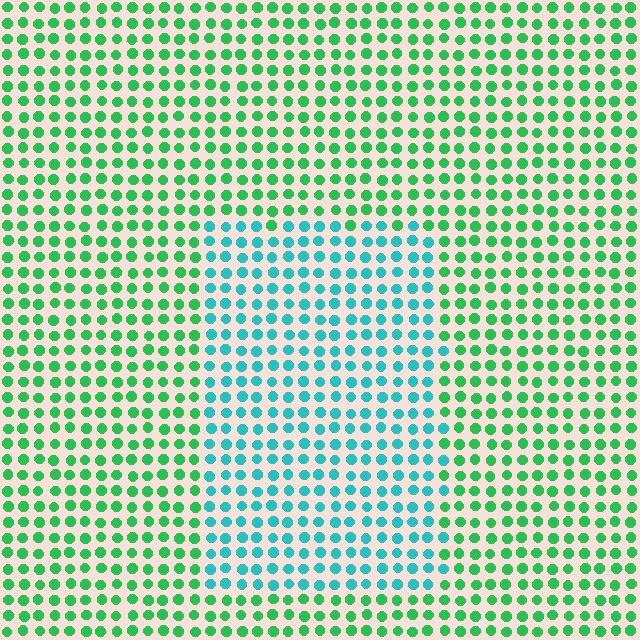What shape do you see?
I see a rectangle.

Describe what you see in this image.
The image is filled with small green elements in a uniform arrangement. A rectangle-shaped region is visible where the elements are tinted to a slightly different hue, forming a subtle color boundary.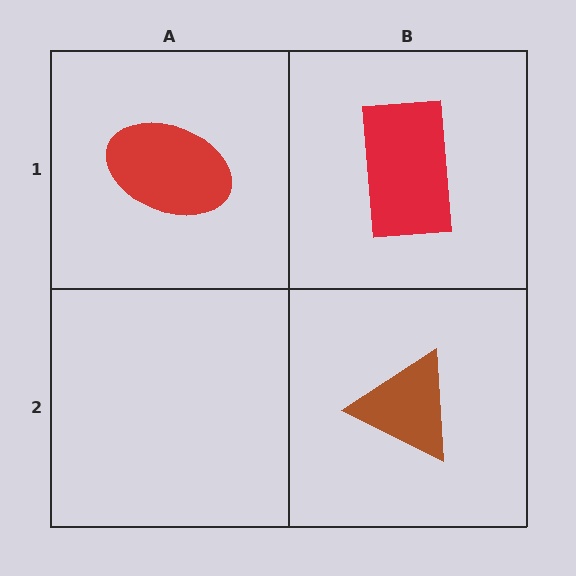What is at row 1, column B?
A red rectangle.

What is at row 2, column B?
A brown triangle.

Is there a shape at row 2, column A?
No, that cell is empty.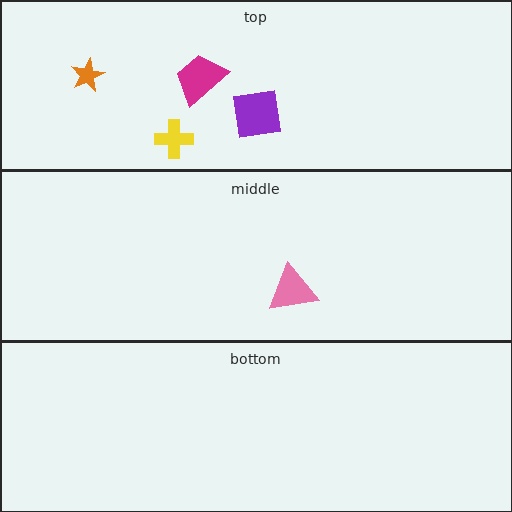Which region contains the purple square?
The top region.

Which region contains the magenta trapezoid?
The top region.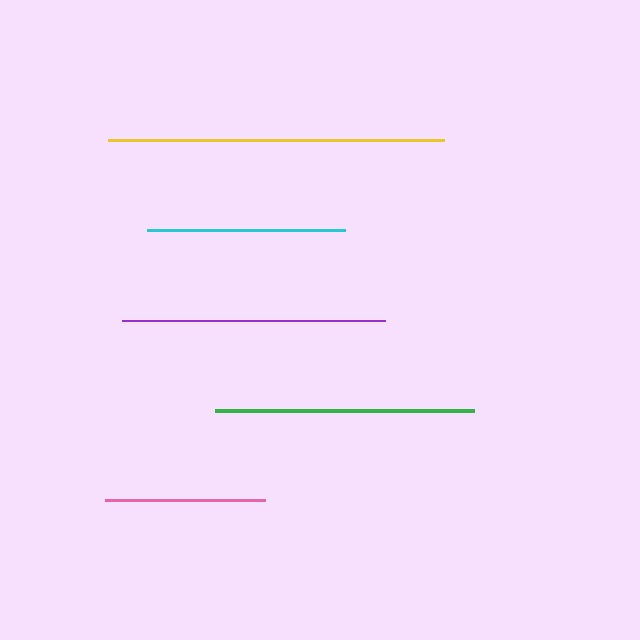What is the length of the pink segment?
The pink segment is approximately 160 pixels long.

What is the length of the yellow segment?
The yellow segment is approximately 336 pixels long.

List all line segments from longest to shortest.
From longest to shortest: yellow, purple, green, cyan, pink.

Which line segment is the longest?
The yellow line is the longest at approximately 336 pixels.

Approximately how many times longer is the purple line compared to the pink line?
The purple line is approximately 1.6 times the length of the pink line.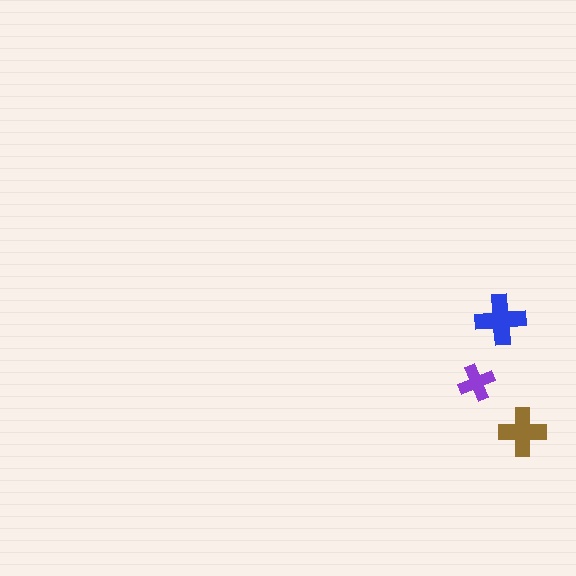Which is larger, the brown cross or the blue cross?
The blue one.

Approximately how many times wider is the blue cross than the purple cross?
About 1.5 times wider.